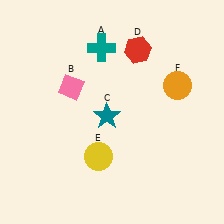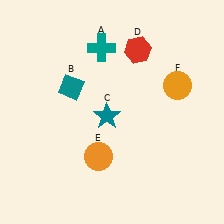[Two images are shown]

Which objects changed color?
B changed from pink to teal. E changed from yellow to orange.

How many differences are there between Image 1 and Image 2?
There are 2 differences between the two images.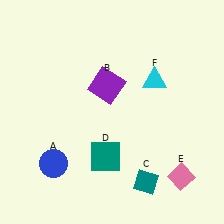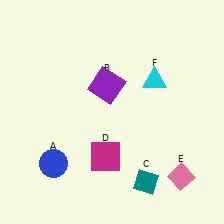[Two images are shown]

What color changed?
The square (D) changed from teal in Image 1 to magenta in Image 2.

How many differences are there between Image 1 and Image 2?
There is 1 difference between the two images.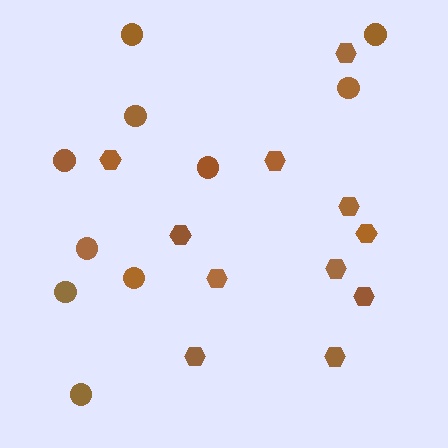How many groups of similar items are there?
There are 2 groups: one group of circles (10) and one group of hexagons (11).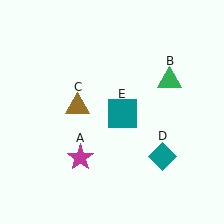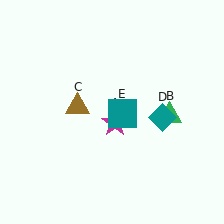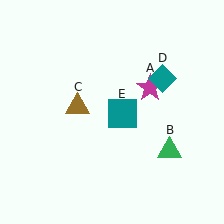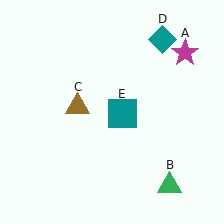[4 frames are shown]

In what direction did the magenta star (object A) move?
The magenta star (object A) moved up and to the right.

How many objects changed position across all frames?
3 objects changed position: magenta star (object A), green triangle (object B), teal diamond (object D).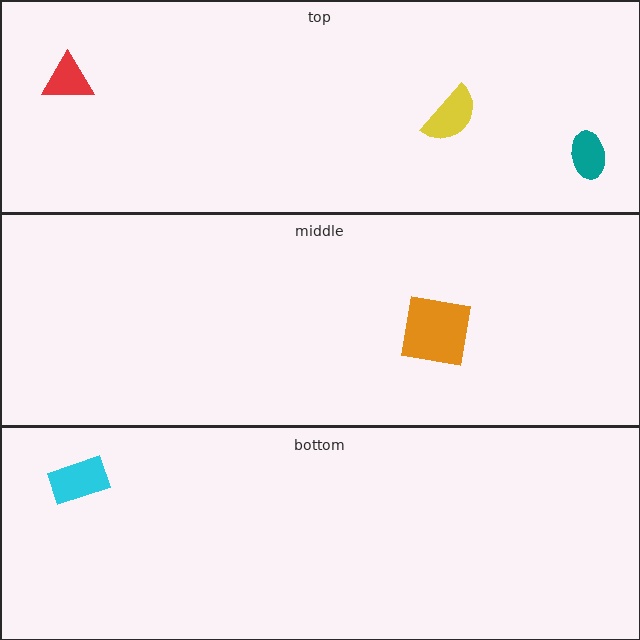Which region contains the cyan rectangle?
The bottom region.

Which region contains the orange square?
The middle region.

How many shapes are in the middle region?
1.